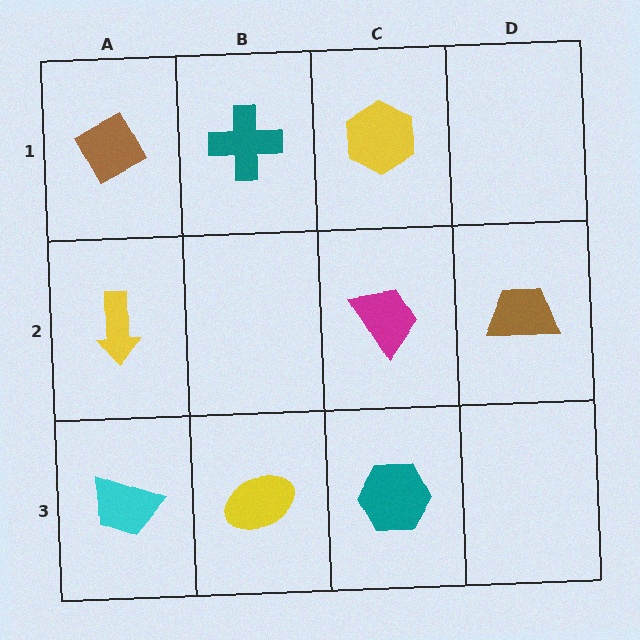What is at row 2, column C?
A magenta trapezoid.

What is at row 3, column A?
A cyan trapezoid.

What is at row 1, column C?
A yellow hexagon.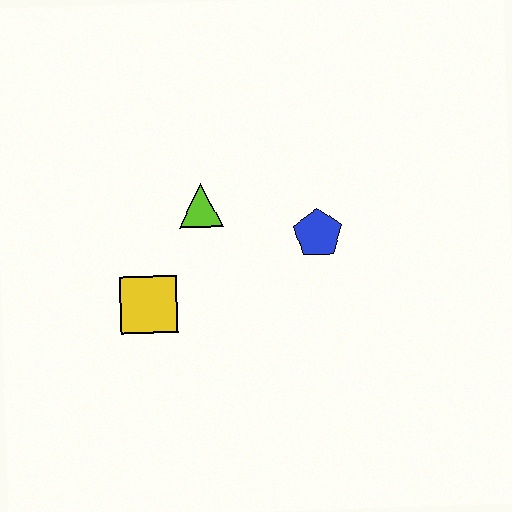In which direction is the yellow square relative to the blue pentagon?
The yellow square is to the left of the blue pentagon.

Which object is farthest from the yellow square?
The blue pentagon is farthest from the yellow square.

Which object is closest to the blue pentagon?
The lime triangle is closest to the blue pentagon.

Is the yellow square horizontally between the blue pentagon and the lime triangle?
No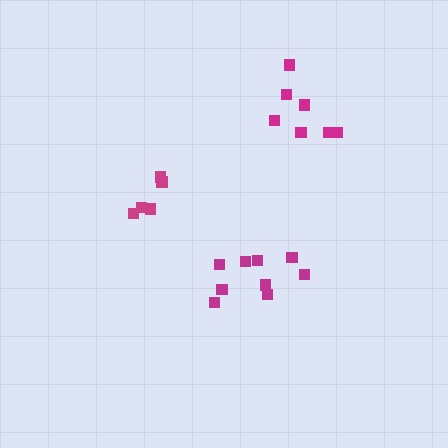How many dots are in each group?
Group 1: 7 dots, Group 2: 9 dots, Group 3: 5 dots (21 total).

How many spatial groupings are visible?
There are 3 spatial groupings.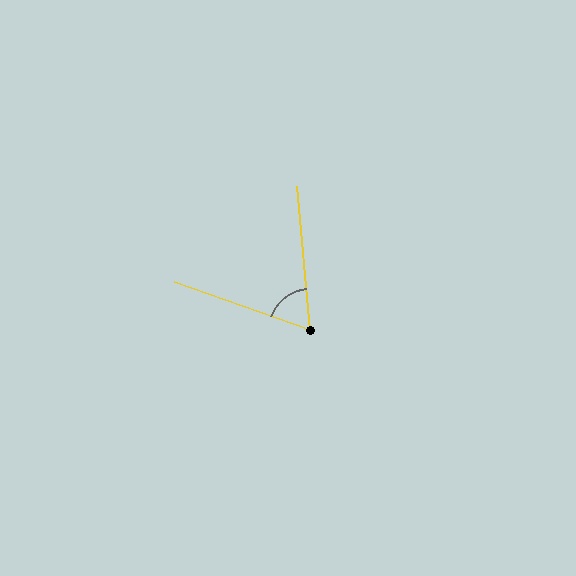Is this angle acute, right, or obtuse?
It is acute.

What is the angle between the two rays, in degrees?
Approximately 65 degrees.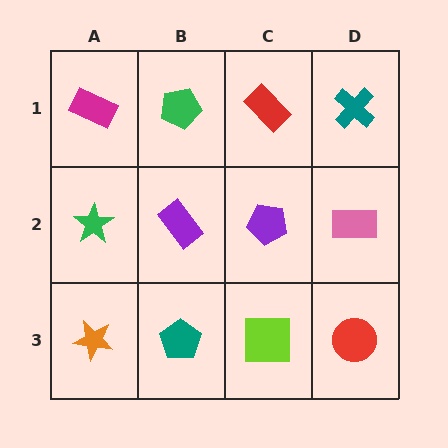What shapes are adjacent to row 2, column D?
A teal cross (row 1, column D), a red circle (row 3, column D), a purple pentagon (row 2, column C).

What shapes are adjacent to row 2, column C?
A red rectangle (row 1, column C), a lime square (row 3, column C), a purple rectangle (row 2, column B), a pink rectangle (row 2, column D).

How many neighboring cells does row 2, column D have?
3.